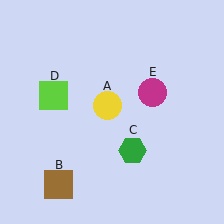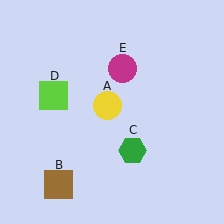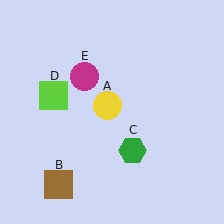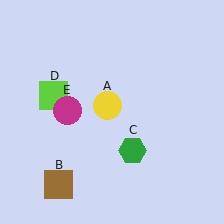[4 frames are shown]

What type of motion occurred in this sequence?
The magenta circle (object E) rotated counterclockwise around the center of the scene.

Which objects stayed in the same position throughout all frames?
Yellow circle (object A) and brown square (object B) and green hexagon (object C) and lime square (object D) remained stationary.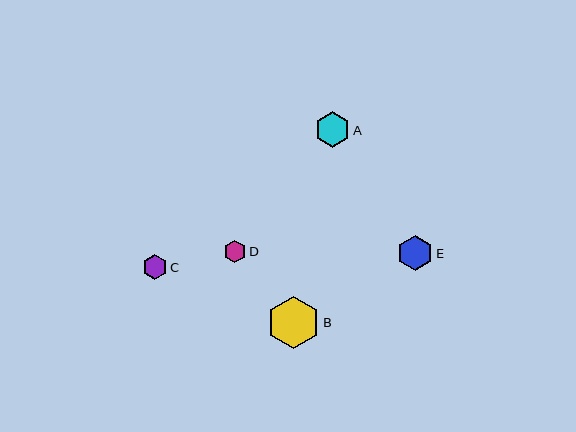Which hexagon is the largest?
Hexagon B is the largest with a size of approximately 53 pixels.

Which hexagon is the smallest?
Hexagon D is the smallest with a size of approximately 22 pixels.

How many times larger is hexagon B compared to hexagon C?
Hexagon B is approximately 2.1 times the size of hexagon C.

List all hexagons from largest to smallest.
From largest to smallest: B, A, E, C, D.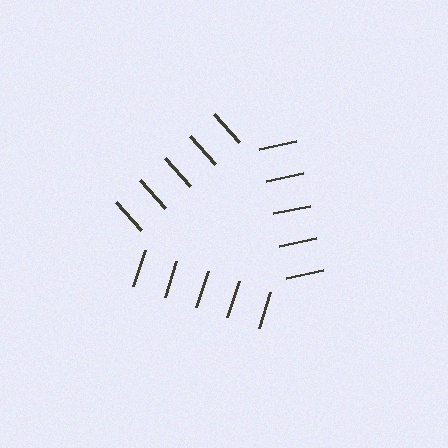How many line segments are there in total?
15 — 5 along each of the 3 edges.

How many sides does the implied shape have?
3 sides — the line-ends trace a triangle.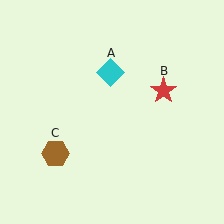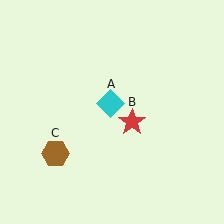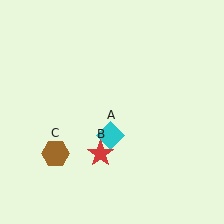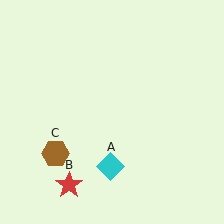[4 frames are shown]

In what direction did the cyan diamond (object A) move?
The cyan diamond (object A) moved down.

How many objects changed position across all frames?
2 objects changed position: cyan diamond (object A), red star (object B).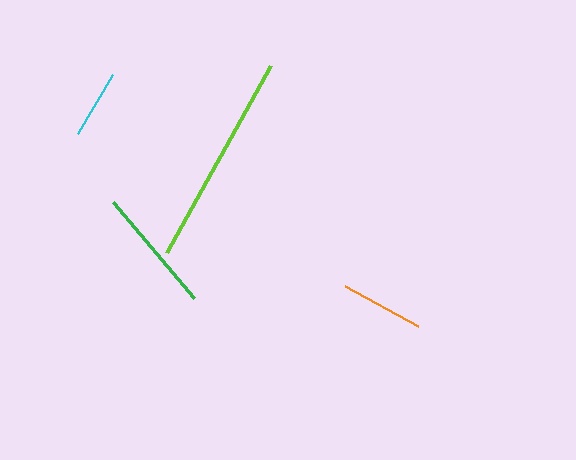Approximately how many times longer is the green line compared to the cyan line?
The green line is approximately 1.8 times the length of the cyan line.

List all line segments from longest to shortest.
From longest to shortest: lime, green, orange, cyan.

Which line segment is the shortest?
The cyan line is the shortest at approximately 69 pixels.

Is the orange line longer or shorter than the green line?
The green line is longer than the orange line.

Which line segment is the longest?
The lime line is the longest at approximately 215 pixels.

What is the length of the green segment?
The green segment is approximately 125 pixels long.